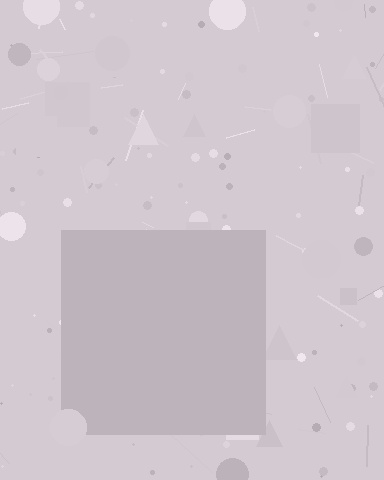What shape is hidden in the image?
A square is hidden in the image.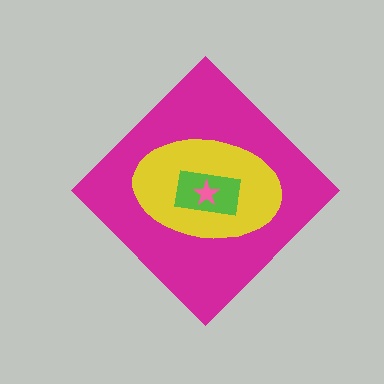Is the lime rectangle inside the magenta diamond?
Yes.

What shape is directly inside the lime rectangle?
The pink star.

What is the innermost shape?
The pink star.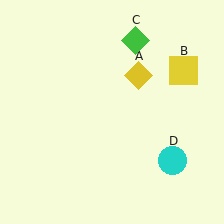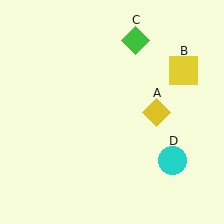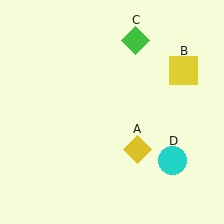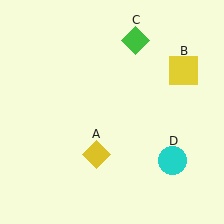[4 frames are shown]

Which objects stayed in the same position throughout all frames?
Yellow square (object B) and green diamond (object C) and cyan circle (object D) remained stationary.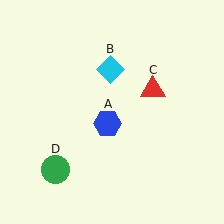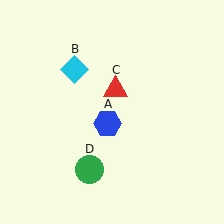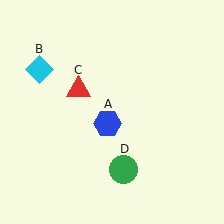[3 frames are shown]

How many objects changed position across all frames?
3 objects changed position: cyan diamond (object B), red triangle (object C), green circle (object D).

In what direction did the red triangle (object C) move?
The red triangle (object C) moved left.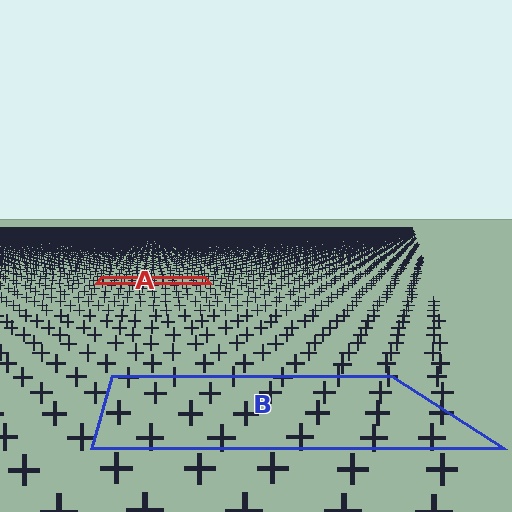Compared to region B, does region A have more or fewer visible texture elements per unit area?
Region A has more texture elements per unit area — they are packed more densely because it is farther away.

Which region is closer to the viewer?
Region B is closer. The texture elements there are larger and more spread out.